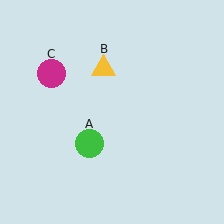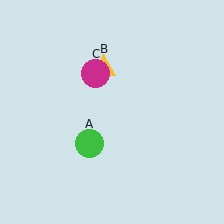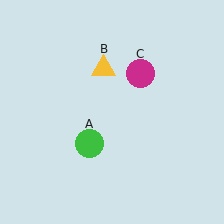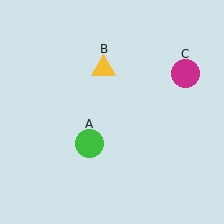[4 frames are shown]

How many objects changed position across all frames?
1 object changed position: magenta circle (object C).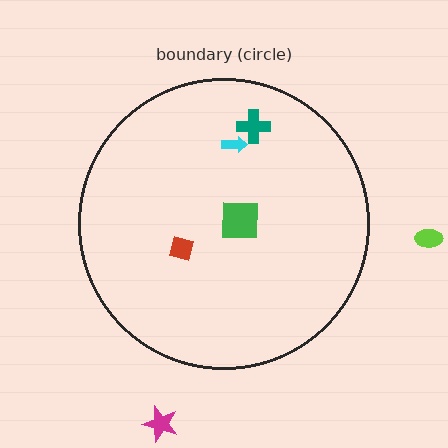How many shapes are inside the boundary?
4 inside, 2 outside.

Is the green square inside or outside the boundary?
Inside.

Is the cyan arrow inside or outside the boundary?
Inside.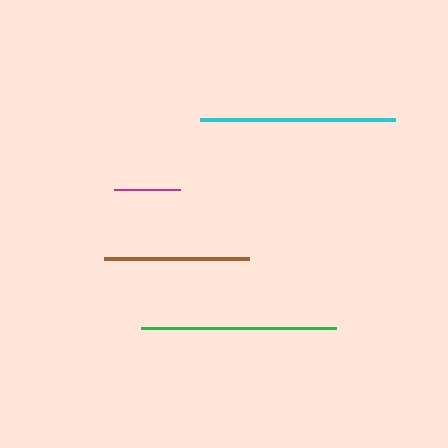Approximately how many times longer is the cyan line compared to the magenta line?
The cyan line is approximately 2.9 times the length of the magenta line.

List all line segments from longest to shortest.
From longest to shortest: green, cyan, brown, magenta.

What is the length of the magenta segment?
The magenta segment is approximately 67 pixels long.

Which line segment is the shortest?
The magenta line is the shortest at approximately 67 pixels.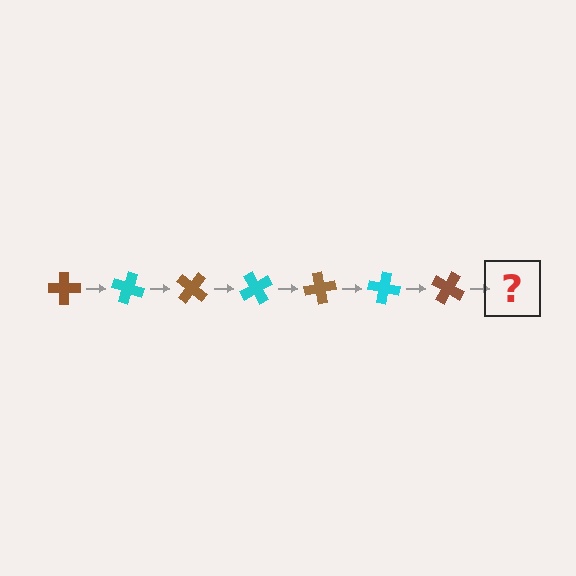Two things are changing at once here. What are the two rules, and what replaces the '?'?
The two rules are that it rotates 20 degrees each step and the color cycles through brown and cyan. The '?' should be a cyan cross, rotated 140 degrees from the start.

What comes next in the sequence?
The next element should be a cyan cross, rotated 140 degrees from the start.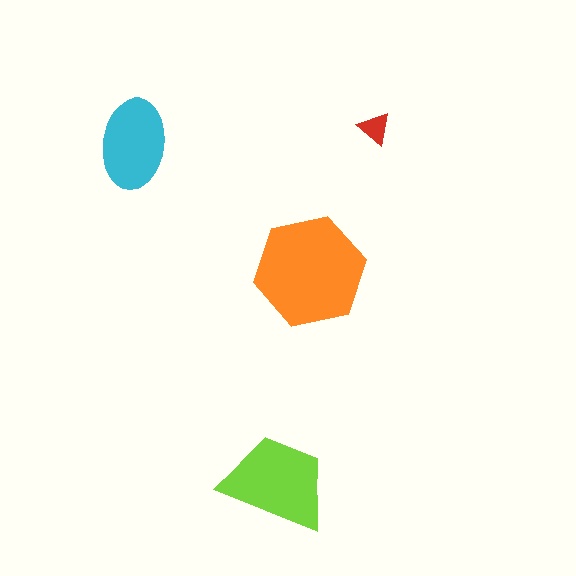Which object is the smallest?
The red triangle.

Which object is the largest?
The orange hexagon.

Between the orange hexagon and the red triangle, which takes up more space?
The orange hexagon.